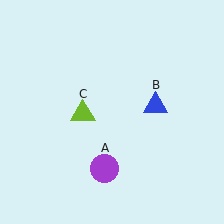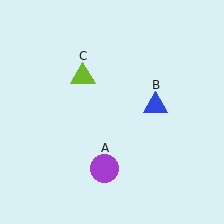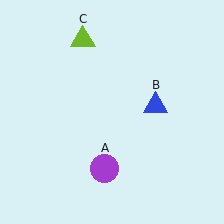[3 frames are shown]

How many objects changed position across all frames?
1 object changed position: lime triangle (object C).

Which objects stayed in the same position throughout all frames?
Purple circle (object A) and blue triangle (object B) remained stationary.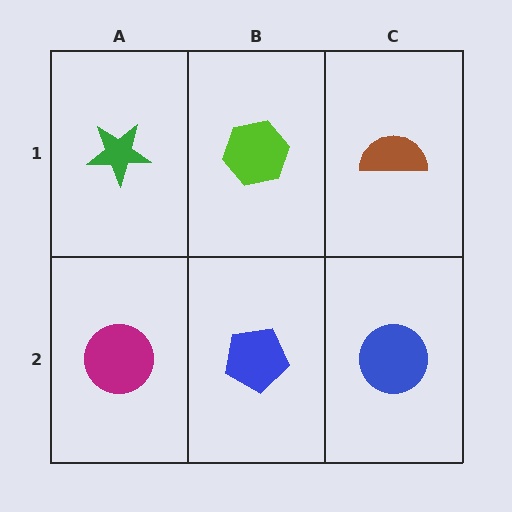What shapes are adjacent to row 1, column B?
A blue pentagon (row 2, column B), a green star (row 1, column A), a brown semicircle (row 1, column C).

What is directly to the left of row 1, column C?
A lime hexagon.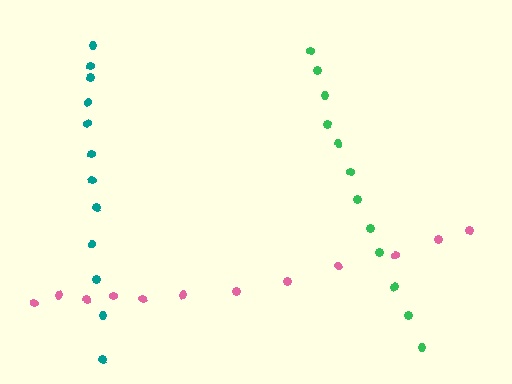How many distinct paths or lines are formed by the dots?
There are 3 distinct paths.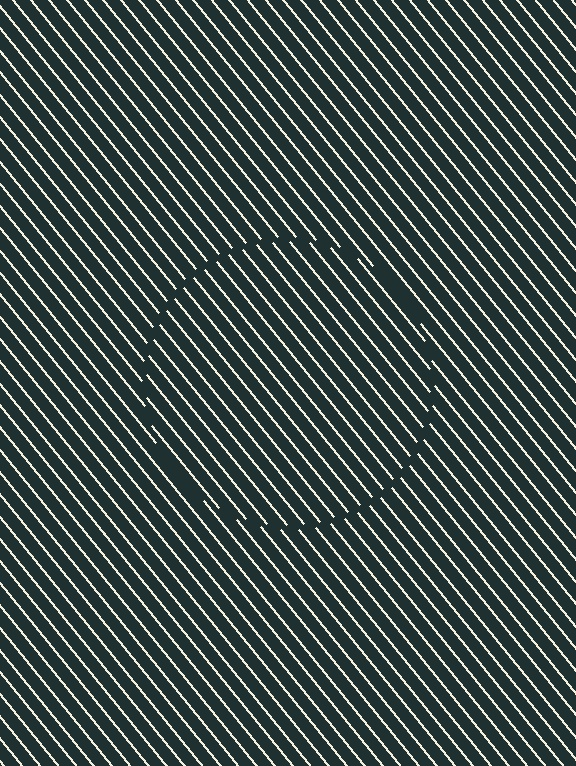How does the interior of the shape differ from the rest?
The interior of the shape contains the same grating, shifted by half a period — the contour is defined by the phase discontinuity where line-ends from the inner and outer gratings abut.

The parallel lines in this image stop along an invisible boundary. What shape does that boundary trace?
An illusory circle. The interior of the shape contains the same grating, shifted by half a period — the contour is defined by the phase discontinuity where line-ends from the inner and outer gratings abut.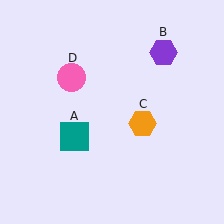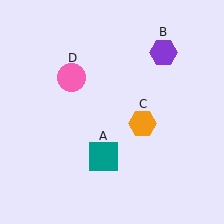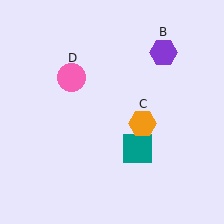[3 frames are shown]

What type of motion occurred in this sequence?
The teal square (object A) rotated counterclockwise around the center of the scene.